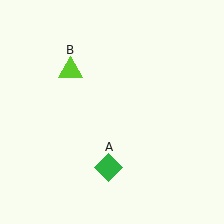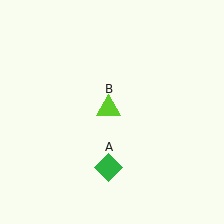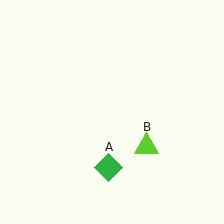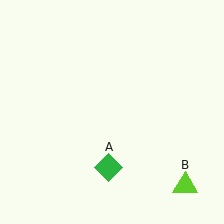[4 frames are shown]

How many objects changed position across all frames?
1 object changed position: lime triangle (object B).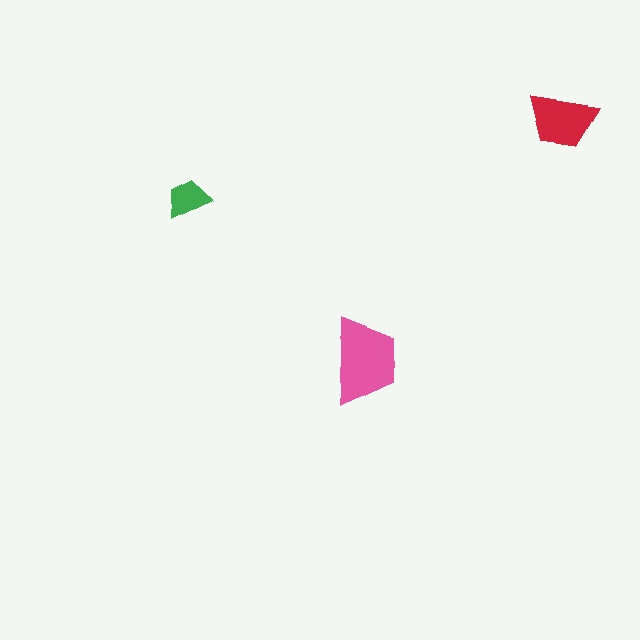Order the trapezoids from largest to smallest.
the pink one, the red one, the green one.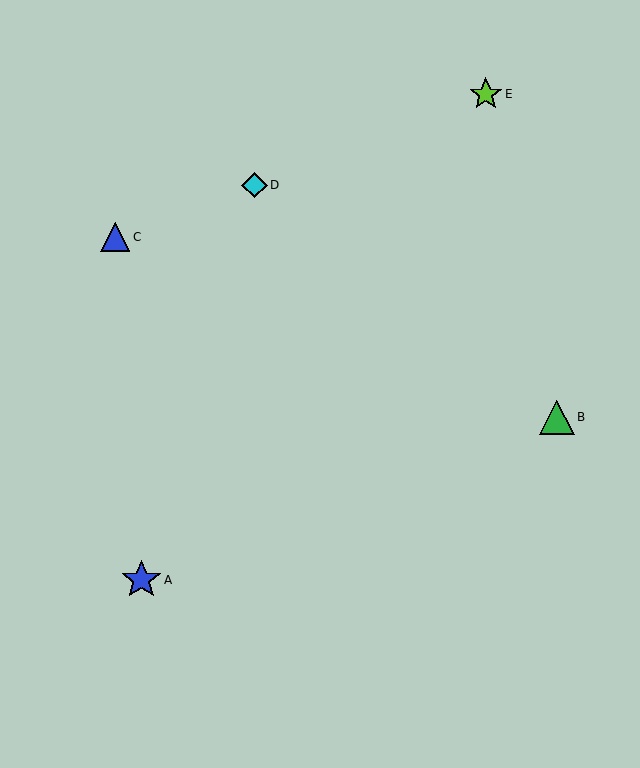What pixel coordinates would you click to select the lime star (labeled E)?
Click at (486, 94) to select the lime star E.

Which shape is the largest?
The blue star (labeled A) is the largest.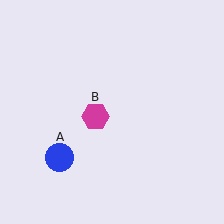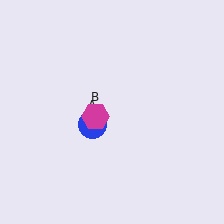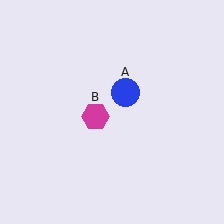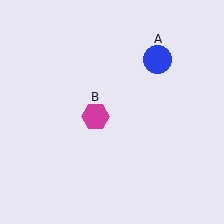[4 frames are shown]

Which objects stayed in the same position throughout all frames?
Magenta hexagon (object B) remained stationary.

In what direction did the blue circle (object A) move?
The blue circle (object A) moved up and to the right.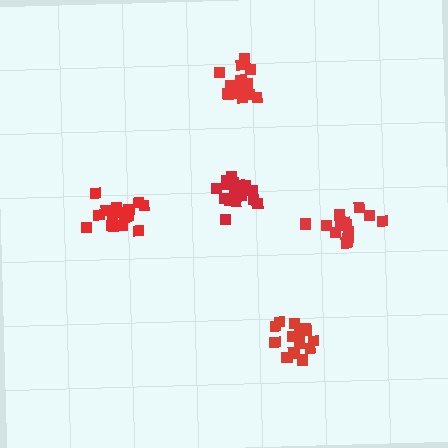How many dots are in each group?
Group 1: 18 dots, Group 2: 15 dots, Group 3: 14 dots, Group 4: 19 dots, Group 5: 15 dots (81 total).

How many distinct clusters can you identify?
There are 5 distinct clusters.